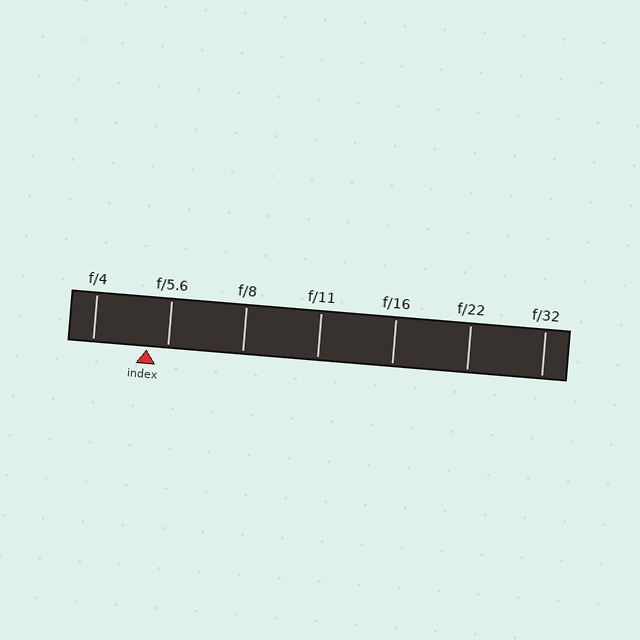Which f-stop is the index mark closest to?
The index mark is closest to f/5.6.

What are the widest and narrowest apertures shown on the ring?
The widest aperture shown is f/4 and the narrowest is f/32.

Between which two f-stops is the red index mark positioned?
The index mark is between f/4 and f/5.6.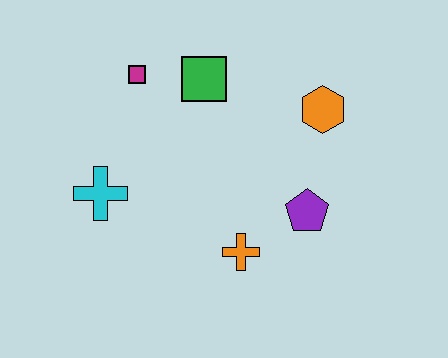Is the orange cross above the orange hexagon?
No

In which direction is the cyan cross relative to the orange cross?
The cyan cross is to the left of the orange cross.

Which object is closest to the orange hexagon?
The purple pentagon is closest to the orange hexagon.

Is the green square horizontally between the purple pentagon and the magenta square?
Yes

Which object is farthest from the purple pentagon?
The magenta square is farthest from the purple pentagon.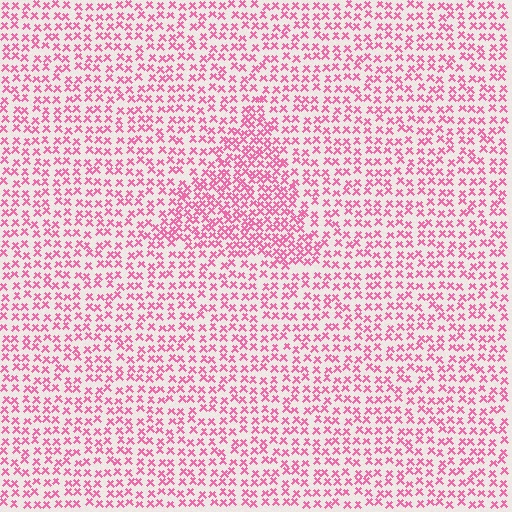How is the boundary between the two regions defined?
The boundary is defined by a change in element density (approximately 1.7x ratio). All elements are the same color, size, and shape.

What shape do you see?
I see a triangle.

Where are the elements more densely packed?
The elements are more densely packed inside the triangle boundary.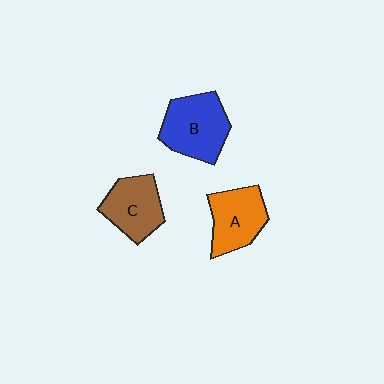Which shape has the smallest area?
Shape C (brown).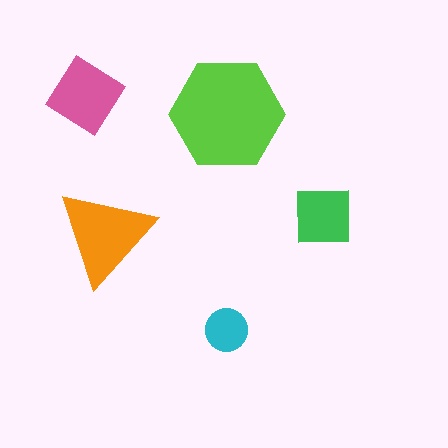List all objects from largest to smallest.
The lime hexagon, the orange triangle, the pink diamond, the green square, the cyan circle.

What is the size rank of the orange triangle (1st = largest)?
2nd.